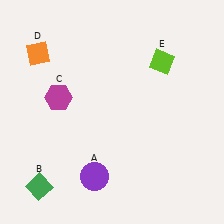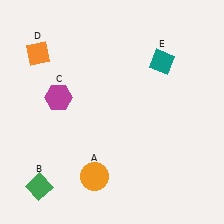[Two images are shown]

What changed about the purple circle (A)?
In Image 1, A is purple. In Image 2, it changed to orange.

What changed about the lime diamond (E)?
In Image 1, E is lime. In Image 2, it changed to teal.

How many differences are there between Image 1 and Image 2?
There are 2 differences between the two images.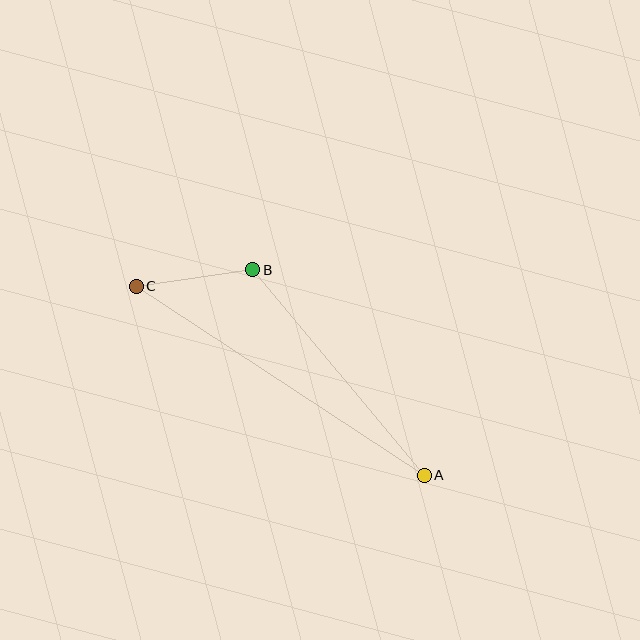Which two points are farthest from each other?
Points A and C are farthest from each other.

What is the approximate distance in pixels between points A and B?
The distance between A and B is approximately 268 pixels.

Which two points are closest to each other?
Points B and C are closest to each other.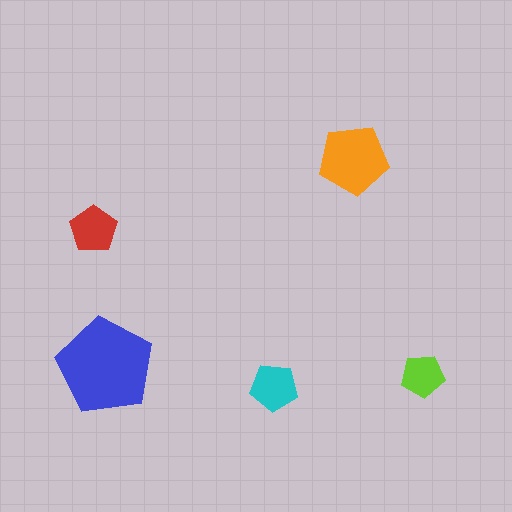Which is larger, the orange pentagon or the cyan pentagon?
The orange one.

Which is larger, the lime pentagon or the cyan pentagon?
The cyan one.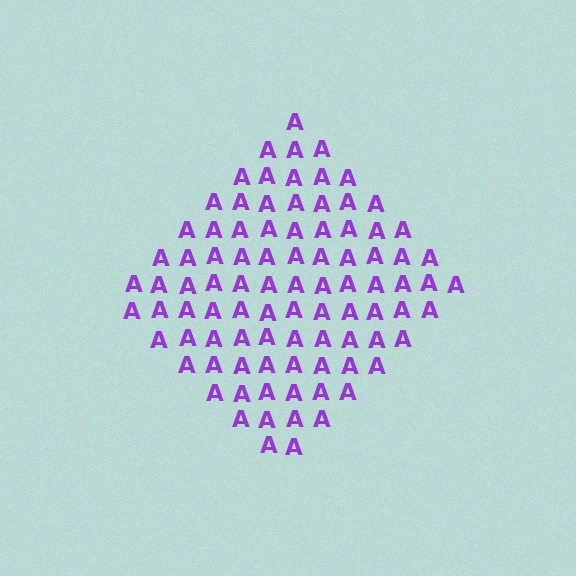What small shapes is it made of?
It is made of small letter A's.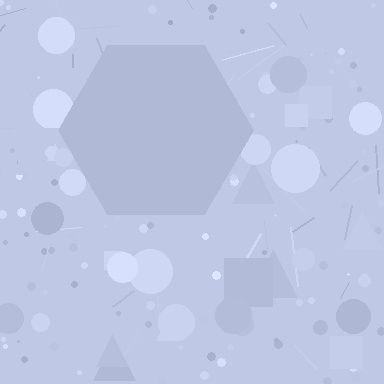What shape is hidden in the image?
A hexagon is hidden in the image.